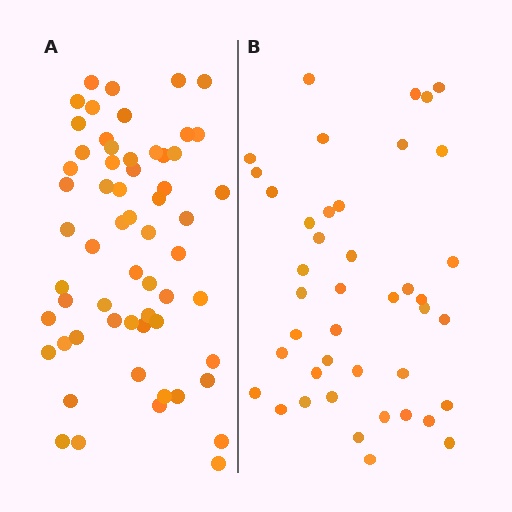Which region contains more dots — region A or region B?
Region A (the left region) has more dots.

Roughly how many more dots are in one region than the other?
Region A has approximately 20 more dots than region B.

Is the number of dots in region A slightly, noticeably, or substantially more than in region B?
Region A has noticeably more, but not dramatically so. The ratio is roughly 1.4 to 1.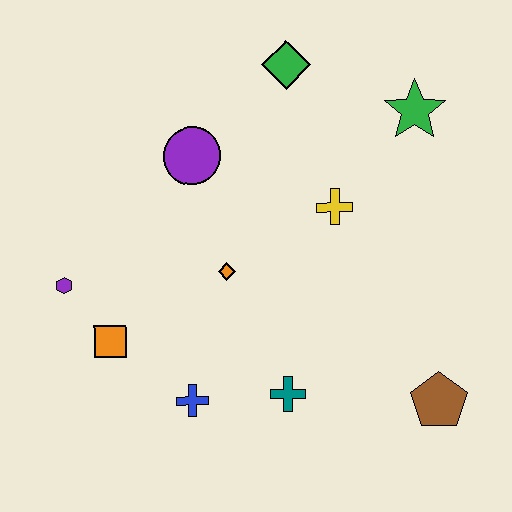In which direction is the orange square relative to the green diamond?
The orange square is below the green diamond.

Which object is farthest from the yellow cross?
The purple hexagon is farthest from the yellow cross.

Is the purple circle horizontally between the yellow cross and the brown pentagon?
No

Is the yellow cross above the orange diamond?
Yes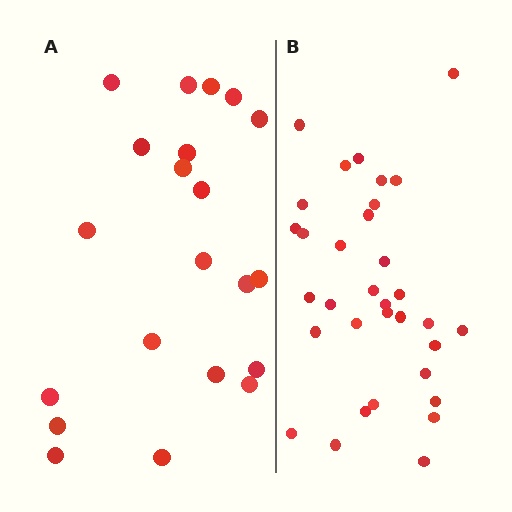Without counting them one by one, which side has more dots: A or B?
Region B (the right region) has more dots.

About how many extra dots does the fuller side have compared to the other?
Region B has roughly 12 or so more dots than region A.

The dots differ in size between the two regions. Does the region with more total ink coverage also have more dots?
No. Region A has more total ink coverage because its dots are larger, but region B actually contains more individual dots. Total area can be misleading — the number of items is what matters here.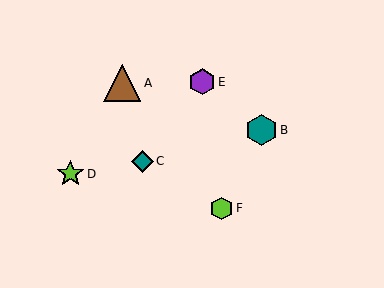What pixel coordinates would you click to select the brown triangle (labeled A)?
Click at (122, 83) to select the brown triangle A.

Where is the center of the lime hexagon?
The center of the lime hexagon is at (221, 208).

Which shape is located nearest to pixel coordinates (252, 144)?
The teal hexagon (labeled B) at (262, 130) is nearest to that location.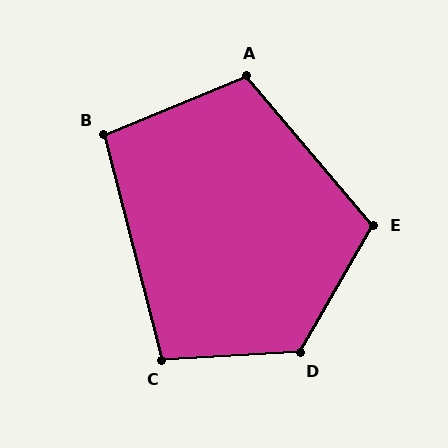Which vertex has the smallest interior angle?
B, at approximately 98 degrees.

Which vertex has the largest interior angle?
D, at approximately 123 degrees.